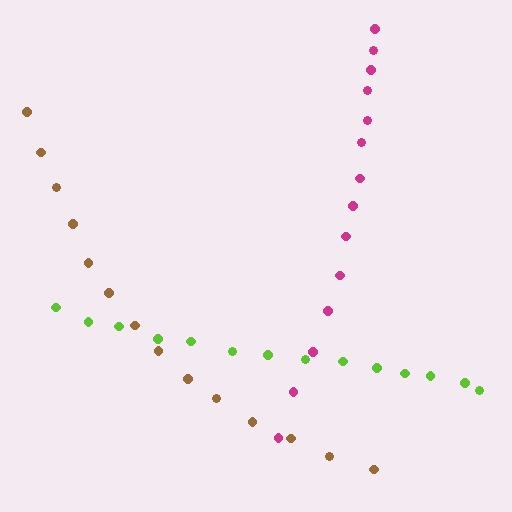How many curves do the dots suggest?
There are 3 distinct paths.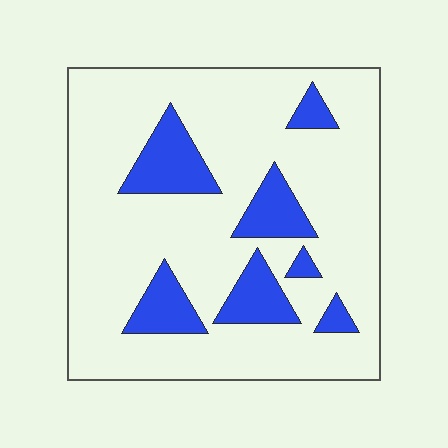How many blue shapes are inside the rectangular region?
7.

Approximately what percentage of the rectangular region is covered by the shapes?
Approximately 20%.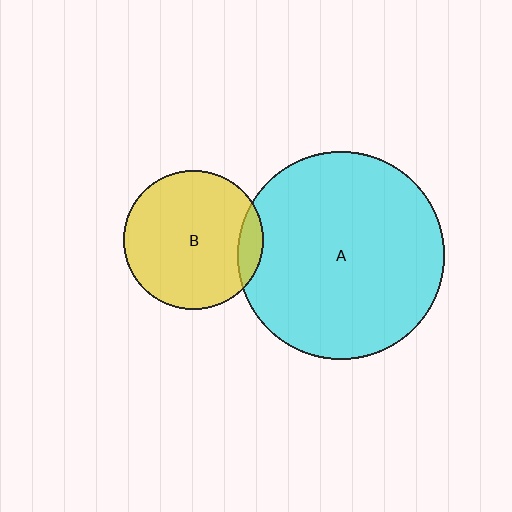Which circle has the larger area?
Circle A (cyan).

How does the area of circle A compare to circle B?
Approximately 2.2 times.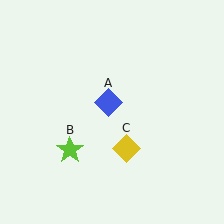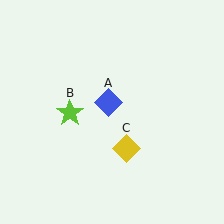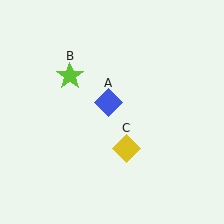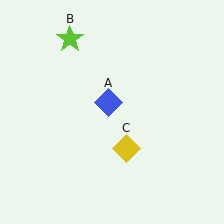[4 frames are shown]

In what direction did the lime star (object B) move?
The lime star (object B) moved up.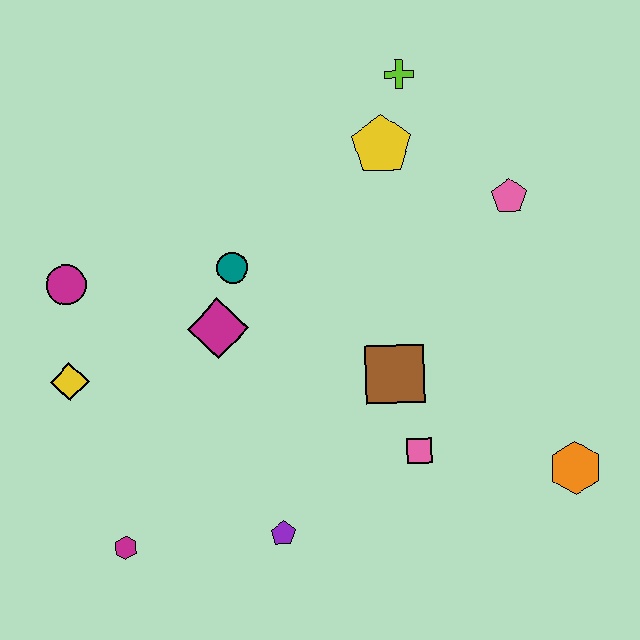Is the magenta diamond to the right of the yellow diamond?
Yes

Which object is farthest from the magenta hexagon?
The lime cross is farthest from the magenta hexagon.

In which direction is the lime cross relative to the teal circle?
The lime cross is above the teal circle.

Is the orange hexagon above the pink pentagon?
No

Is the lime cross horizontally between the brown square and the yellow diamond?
No